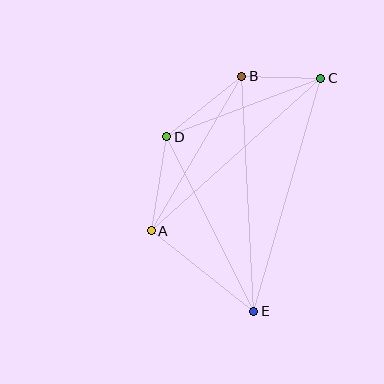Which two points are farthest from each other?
Points C and E are farthest from each other.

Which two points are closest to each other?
Points B and C are closest to each other.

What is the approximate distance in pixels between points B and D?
The distance between B and D is approximately 96 pixels.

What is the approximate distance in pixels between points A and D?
The distance between A and D is approximately 95 pixels.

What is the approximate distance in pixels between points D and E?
The distance between D and E is approximately 195 pixels.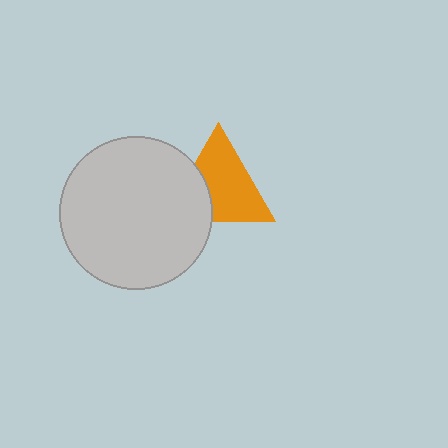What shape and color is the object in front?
The object in front is a light gray circle.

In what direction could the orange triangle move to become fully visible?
The orange triangle could move right. That would shift it out from behind the light gray circle entirely.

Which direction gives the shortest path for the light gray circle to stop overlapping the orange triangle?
Moving left gives the shortest separation.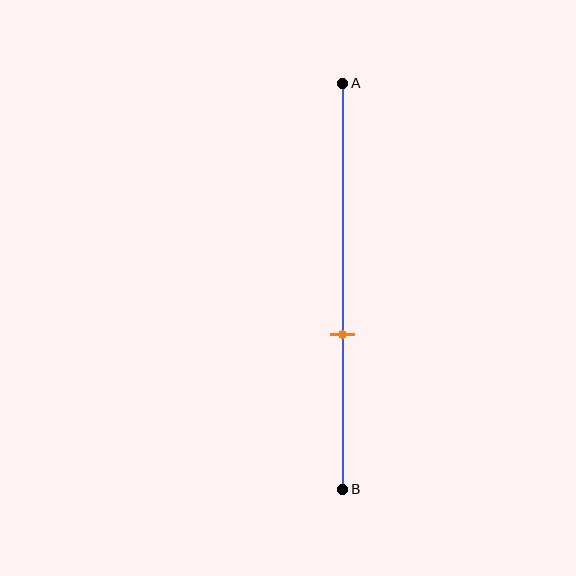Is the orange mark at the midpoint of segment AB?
No, the mark is at about 60% from A, not at the 50% midpoint.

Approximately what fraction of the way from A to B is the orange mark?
The orange mark is approximately 60% of the way from A to B.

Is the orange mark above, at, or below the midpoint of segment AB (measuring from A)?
The orange mark is below the midpoint of segment AB.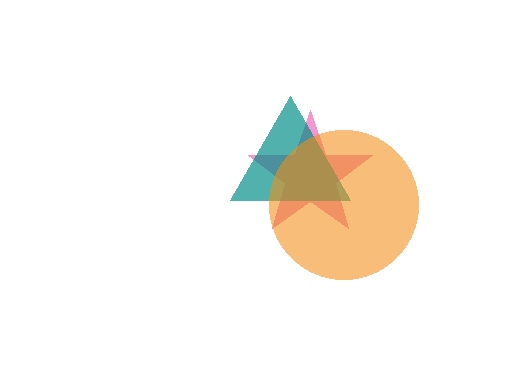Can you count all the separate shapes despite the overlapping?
Yes, there are 3 separate shapes.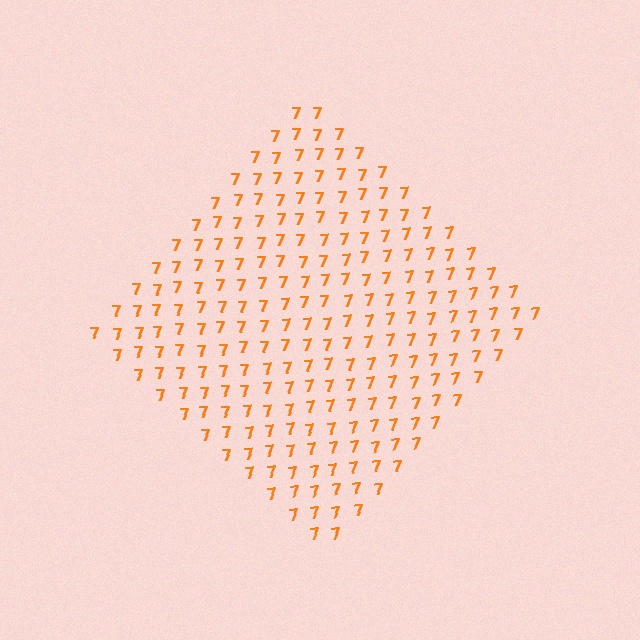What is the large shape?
The large shape is a diamond.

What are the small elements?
The small elements are digit 7's.